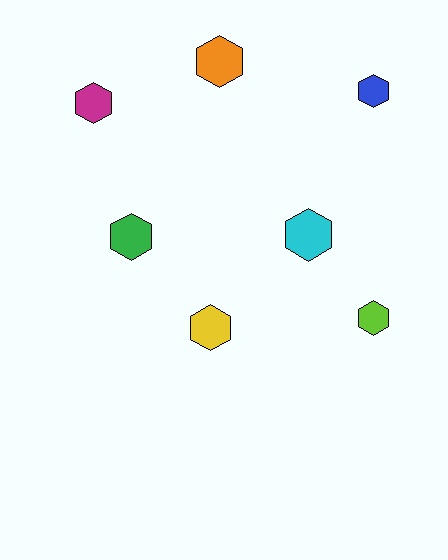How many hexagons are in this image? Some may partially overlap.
There are 7 hexagons.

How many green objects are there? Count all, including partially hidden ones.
There is 1 green object.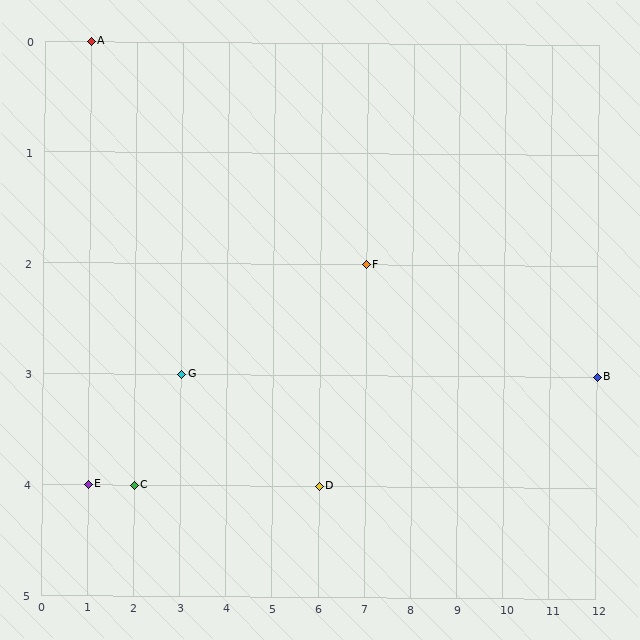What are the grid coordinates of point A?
Point A is at grid coordinates (1, 0).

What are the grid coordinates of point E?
Point E is at grid coordinates (1, 4).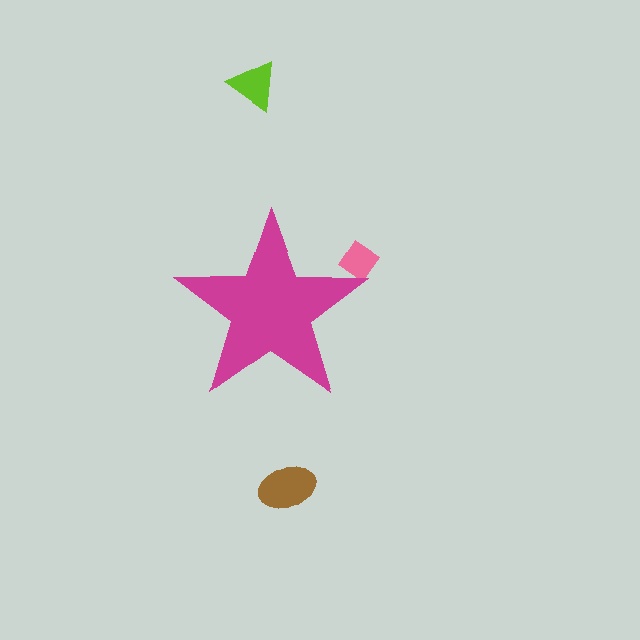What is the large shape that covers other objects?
A magenta star.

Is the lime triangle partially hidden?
No, the lime triangle is fully visible.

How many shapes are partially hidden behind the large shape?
1 shape is partially hidden.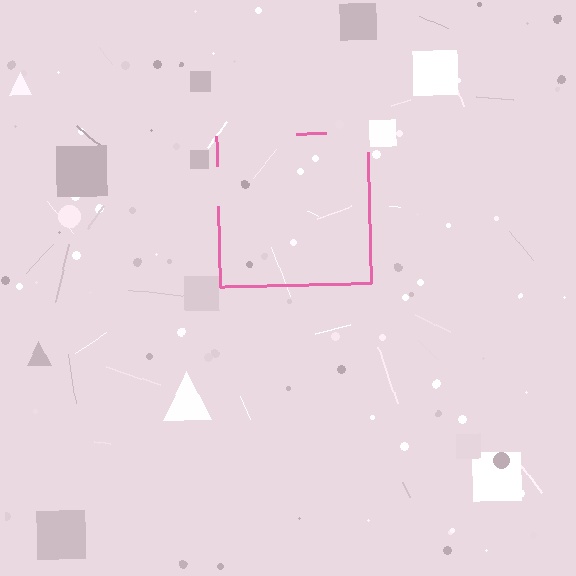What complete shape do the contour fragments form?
The contour fragments form a square.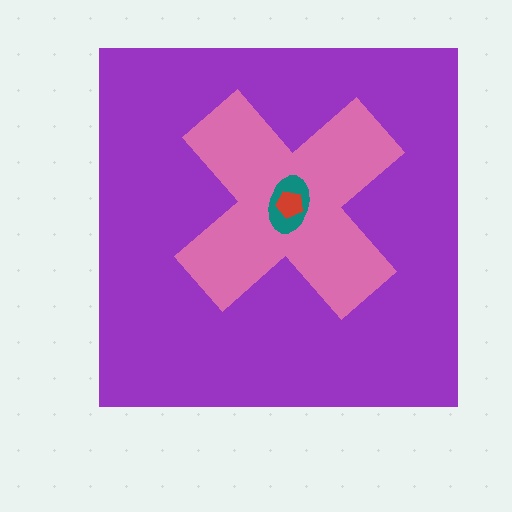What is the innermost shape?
The red pentagon.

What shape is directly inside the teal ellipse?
The red pentagon.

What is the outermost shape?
The purple square.